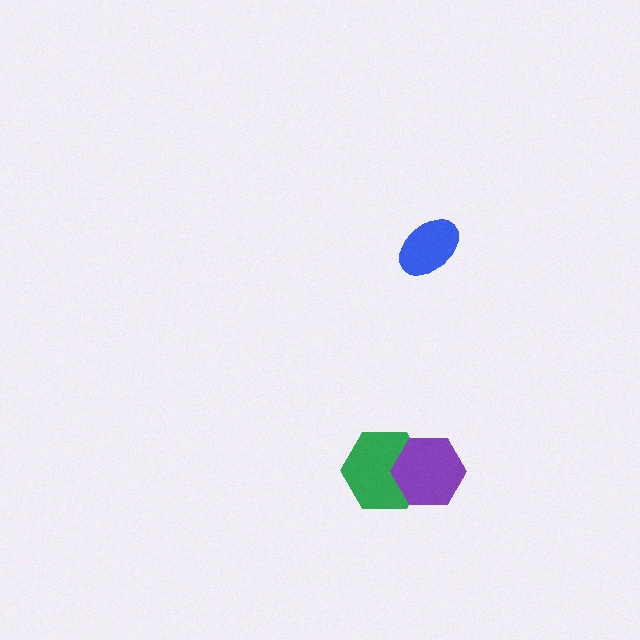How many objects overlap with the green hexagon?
1 object overlaps with the green hexagon.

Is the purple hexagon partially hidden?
No, no other shape covers it.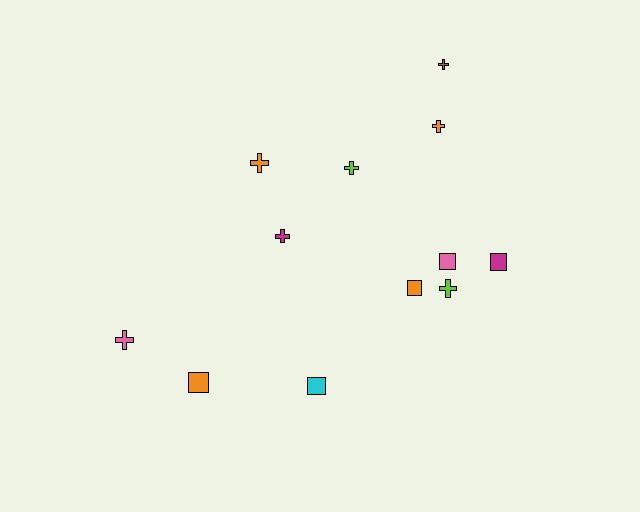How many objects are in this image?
There are 12 objects.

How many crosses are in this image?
There are 7 crosses.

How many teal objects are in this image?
There are no teal objects.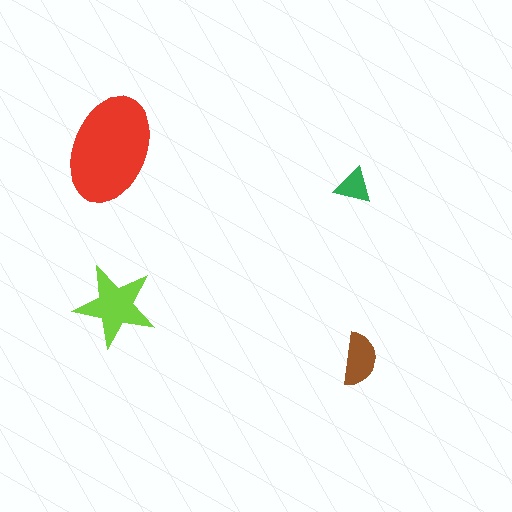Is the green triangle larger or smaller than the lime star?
Smaller.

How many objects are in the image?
There are 4 objects in the image.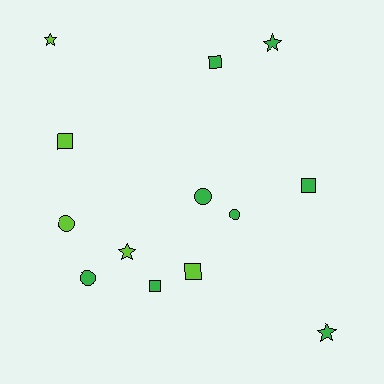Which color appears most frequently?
Green, with 8 objects.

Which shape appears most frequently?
Square, with 5 objects.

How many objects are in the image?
There are 13 objects.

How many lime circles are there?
There is 1 lime circle.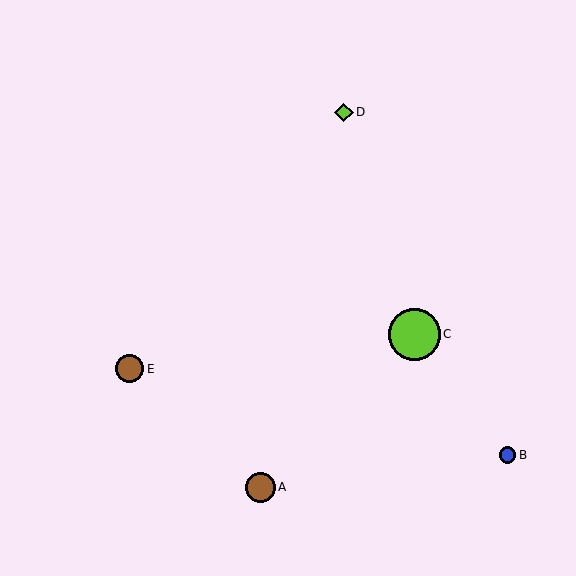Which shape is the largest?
The lime circle (labeled C) is the largest.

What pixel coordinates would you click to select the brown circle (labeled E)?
Click at (130, 369) to select the brown circle E.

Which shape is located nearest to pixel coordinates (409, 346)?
The lime circle (labeled C) at (414, 334) is nearest to that location.